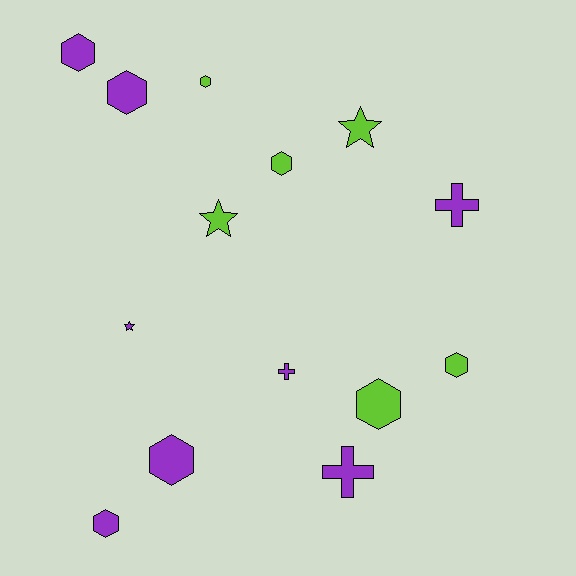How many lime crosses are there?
There are no lime crosses.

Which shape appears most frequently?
Hexagon, with 8 objects.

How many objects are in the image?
There are 14 objects.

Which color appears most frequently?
Purple, with 8 objects.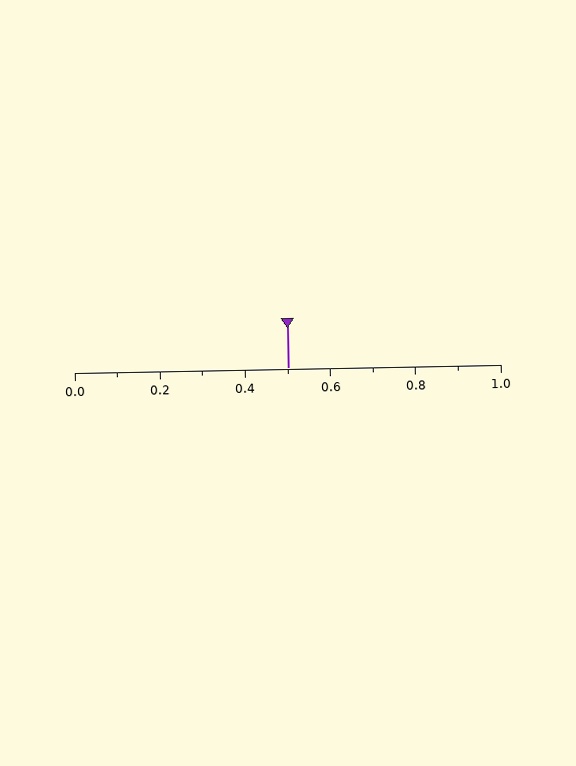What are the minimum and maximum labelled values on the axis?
The axis runs from 0.0 to 1.0.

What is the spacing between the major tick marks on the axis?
The major ticks are spaced 0.2 apart.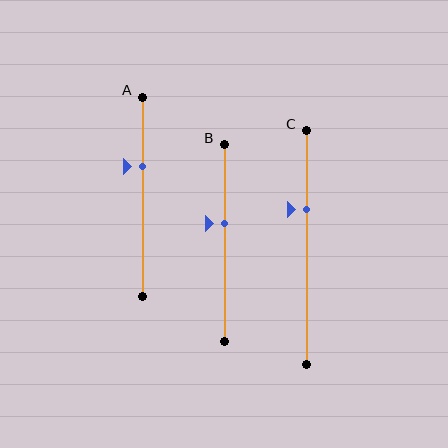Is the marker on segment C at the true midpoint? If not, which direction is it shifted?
No, the marker on segment C is shifted upward by about 16% of the segment length.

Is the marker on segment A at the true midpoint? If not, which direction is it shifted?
No, the marker on segment A is shifted upward by about 15% of the segment length.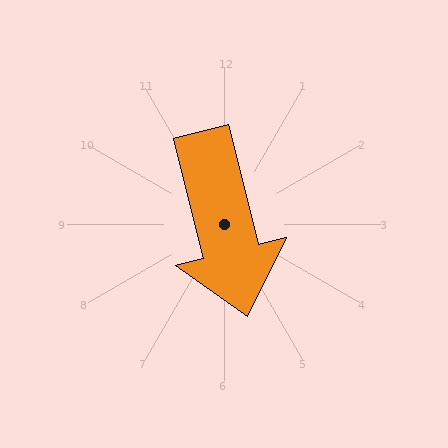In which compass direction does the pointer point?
South.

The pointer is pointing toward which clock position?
Roughly 6 o'clock.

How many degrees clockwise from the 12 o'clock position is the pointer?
Approximately 166 degrees.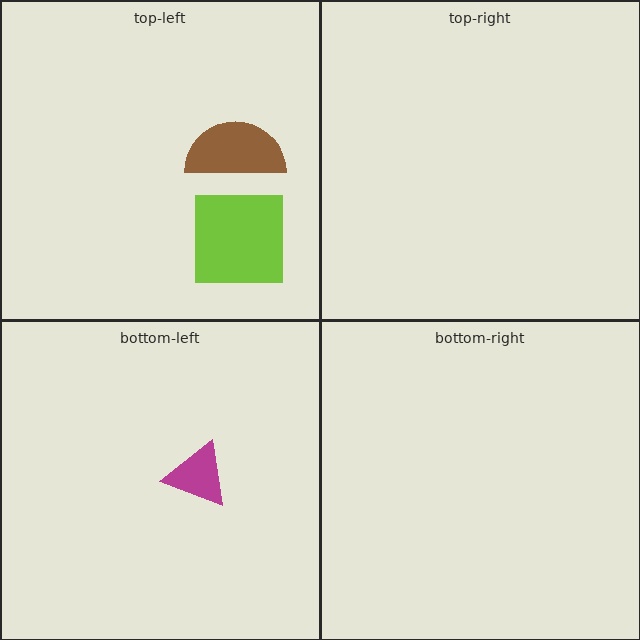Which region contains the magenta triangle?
The bottom-left region.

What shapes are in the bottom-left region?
The magenta triangle.